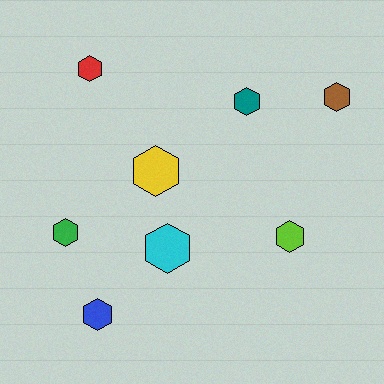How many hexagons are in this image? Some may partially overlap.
There are 8 hexagons.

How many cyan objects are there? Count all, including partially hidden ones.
There is 1 cyan object.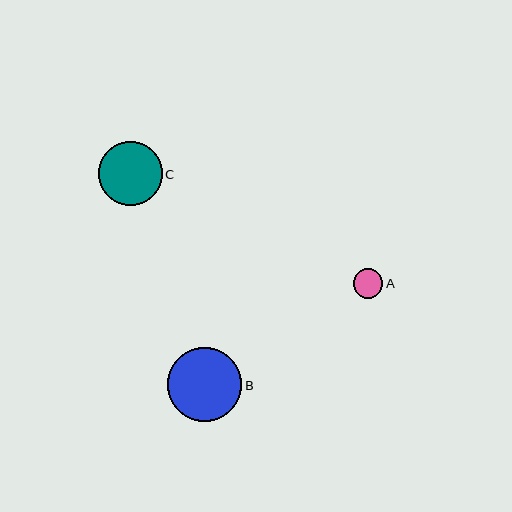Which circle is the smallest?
Circle A is the smallest with a size of approximately 29 pixels.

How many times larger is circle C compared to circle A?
Circle C is approximately 2.2 times the size of circle A.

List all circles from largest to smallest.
From largest to smallest: B, C, A.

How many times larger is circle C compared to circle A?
Circle C is approximately 2.2 times the size of circle A.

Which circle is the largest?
Circle B is the largest with a size of approximately 74 pixels.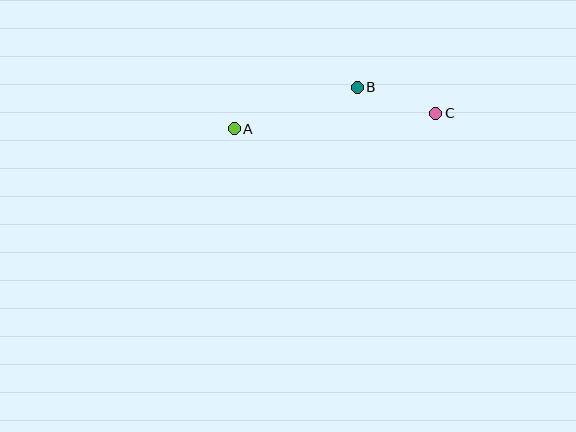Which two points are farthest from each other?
Points A and C are farthest from each other.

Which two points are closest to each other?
Points B and C are closest to each other.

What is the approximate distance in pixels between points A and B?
The distance between A and B is approximately 129 pixels.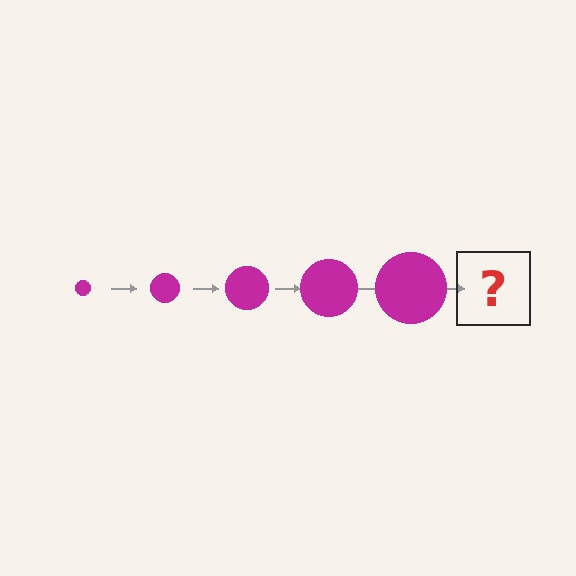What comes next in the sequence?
The next element should be a magenta circle, larger than the previous one.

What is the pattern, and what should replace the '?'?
The pattern is that the circle gets progressively larger each step. The '?' should be a magenta circle, larger than the previous one.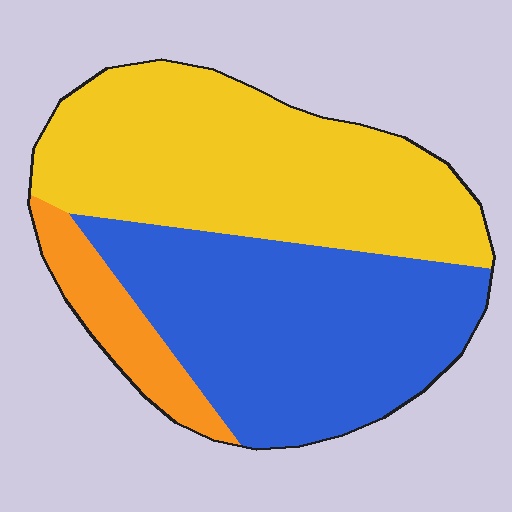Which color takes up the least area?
Orange, at roughly 10%.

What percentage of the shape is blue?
Blue covers about 45% of the shape.